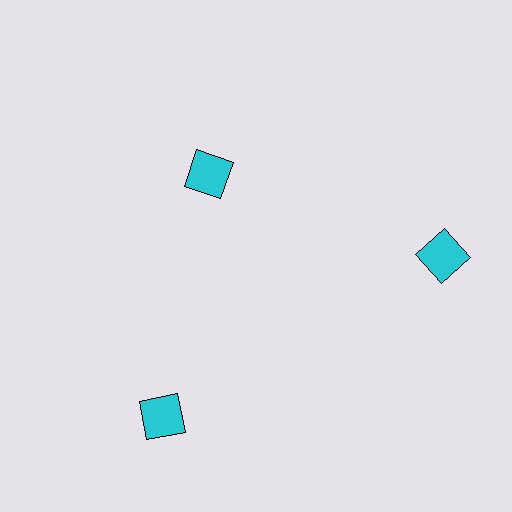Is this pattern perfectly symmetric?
No. The 3 cyan squares are arranged in a ring, but one element near the 11 o'clock position is pulled inward toward the center, breaking the 3-fold rotational symmetry.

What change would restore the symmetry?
The symmetry would be restored by moving it outward, back onto the ring so that all 3 squares sit at equal angles and equal distance from the center.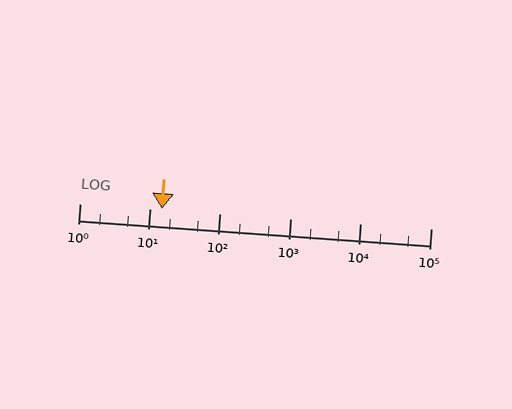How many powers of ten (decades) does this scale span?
The scale spans 5 decades, from 1 to 100000.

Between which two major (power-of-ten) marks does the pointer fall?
The pointer is between 10 and 100.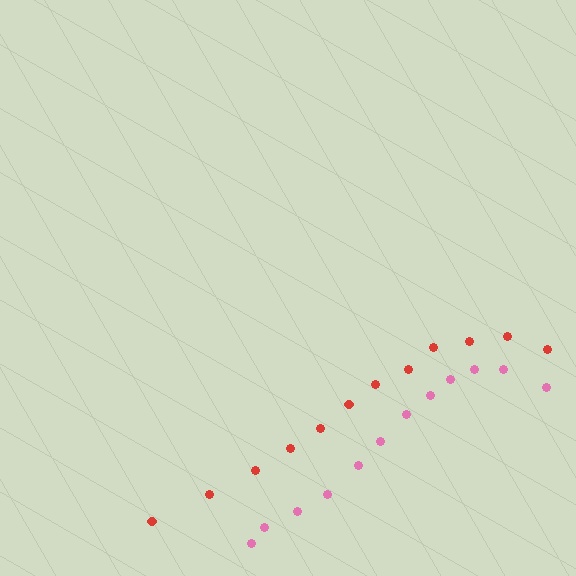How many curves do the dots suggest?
There are 2 distinct paths.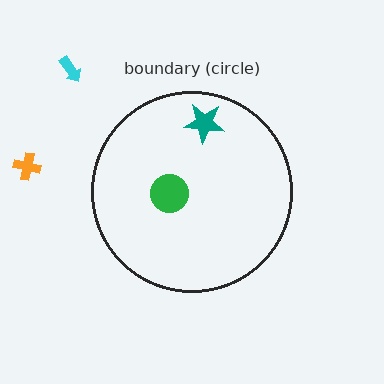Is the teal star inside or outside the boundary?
Inside.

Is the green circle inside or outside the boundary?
Inside.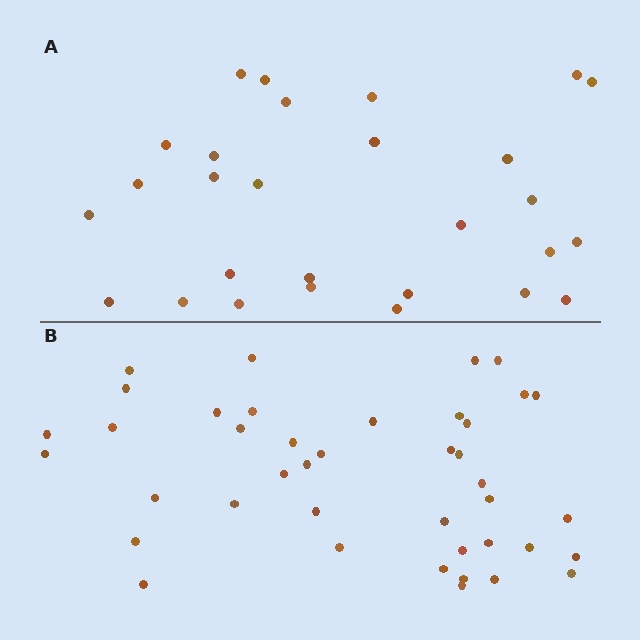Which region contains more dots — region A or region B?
Region B (the bottom region) has more dots.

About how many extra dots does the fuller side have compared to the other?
Region B has approximately 15 more dots than region A.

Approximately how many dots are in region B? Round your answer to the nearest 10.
About 40 dots. (The exact count is 41, which rounds to 40.)